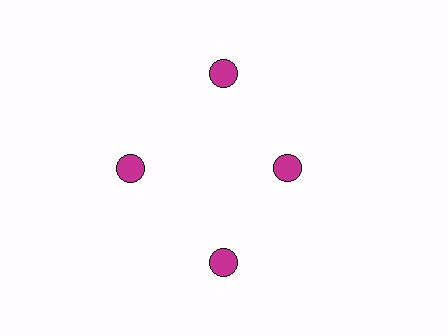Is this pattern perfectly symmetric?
No. The 4 magenta circles are arranged in a ring, but one element near the 3 o'clock position is pulled inward toward the center, breaking the 4-fold rotational symmetry.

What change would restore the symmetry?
The symmetry would be restored by moving it outward, back onto the ring so that all 4 circles sit at equal angles and equal distance from the center.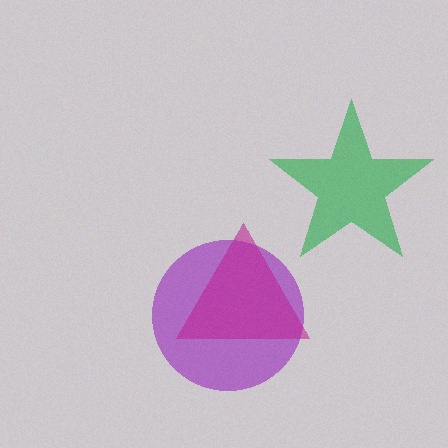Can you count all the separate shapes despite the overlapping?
Yes, there are 3 separate shapes.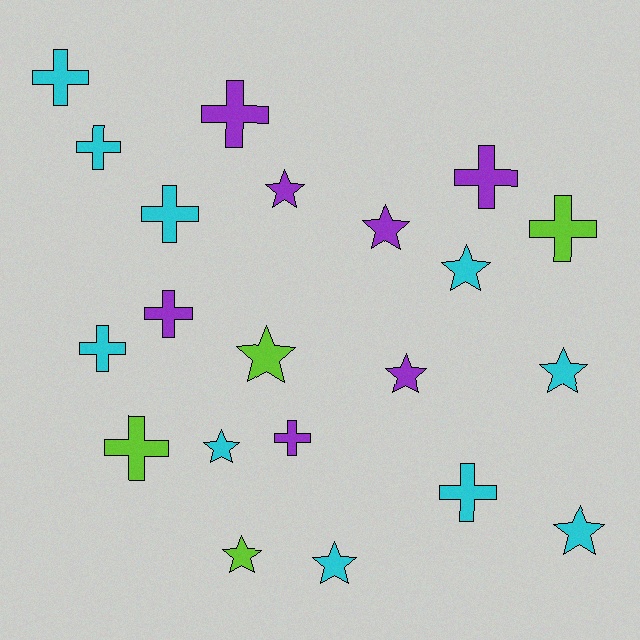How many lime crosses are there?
There are 2 lime crosses.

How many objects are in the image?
There are 21 objects.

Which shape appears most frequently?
Cross, with 11 objects.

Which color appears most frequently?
Cyan, with 10 objects.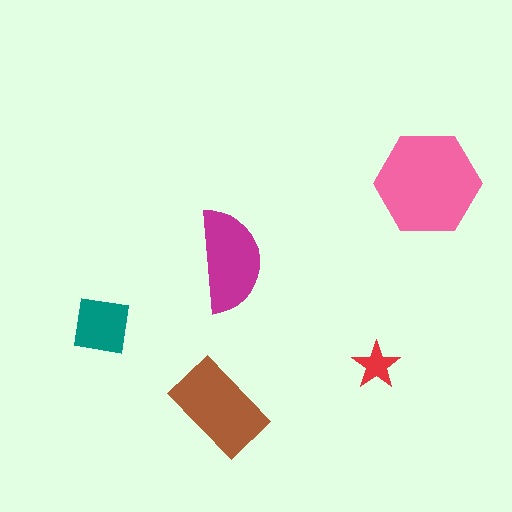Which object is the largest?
The pink hexagon.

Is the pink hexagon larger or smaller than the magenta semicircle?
Larger.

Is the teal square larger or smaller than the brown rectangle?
Smaller.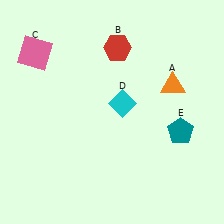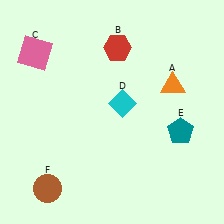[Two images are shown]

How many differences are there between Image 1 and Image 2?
There is 1 difference between the two images.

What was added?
A brown circle (F) was added in Image 2.